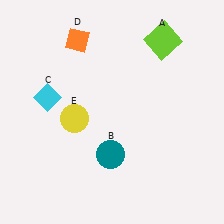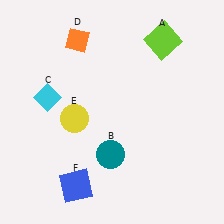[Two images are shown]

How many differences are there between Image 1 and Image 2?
There is 1 difference between the two images.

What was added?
A blue square (F) was added in Image 2.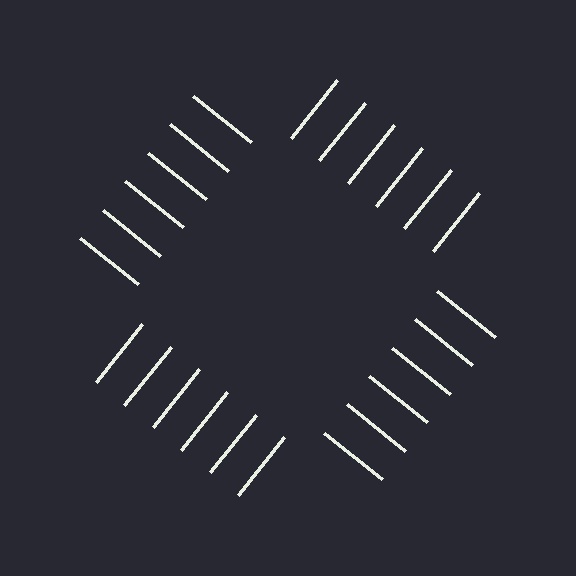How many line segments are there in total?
24 — 6 along each of the 4 edges.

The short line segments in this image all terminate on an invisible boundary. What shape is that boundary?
An illusory square — the line segments terminate on its edges but no continuous stroke is drawn.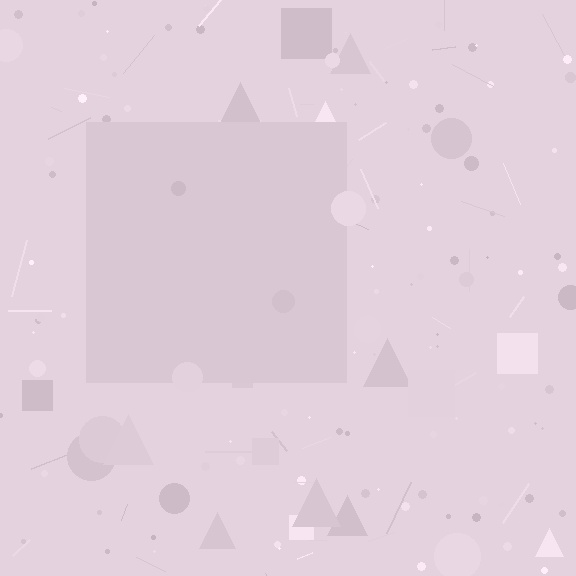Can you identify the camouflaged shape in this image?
The camouflaged shape is a square.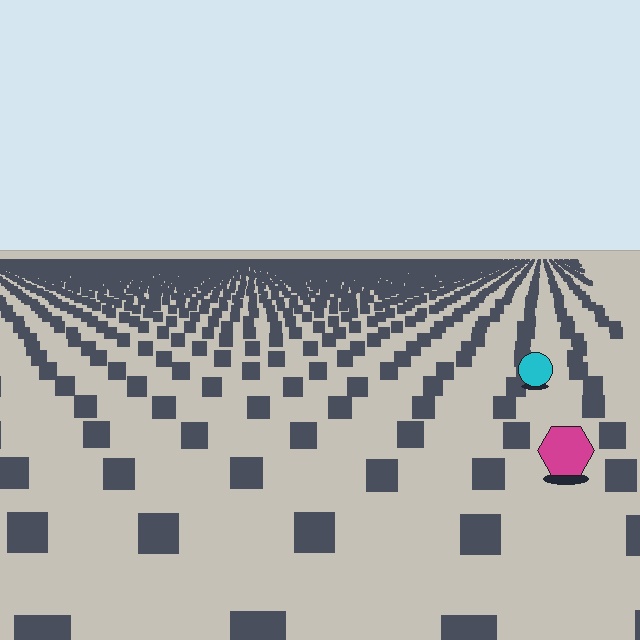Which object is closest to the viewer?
The magenta hexagon is closest. The texture marks near it are larger and more spread out.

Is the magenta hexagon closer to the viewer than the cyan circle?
Yes. The magenta hexagon is closer — you can tell from the texture gradient: the ground texture is coarser near it.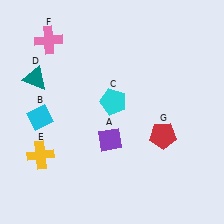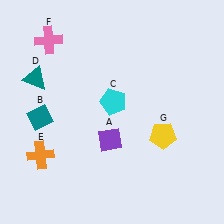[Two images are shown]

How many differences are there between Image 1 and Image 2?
There are 3 differences between the two images.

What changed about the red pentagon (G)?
In Image 1, G is red. In Image 2, it changed to yellow.